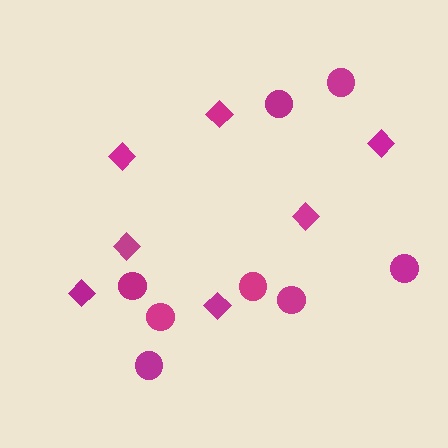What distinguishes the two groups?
There are 2 groups: one group of circles (8) and one group of diamonds (7).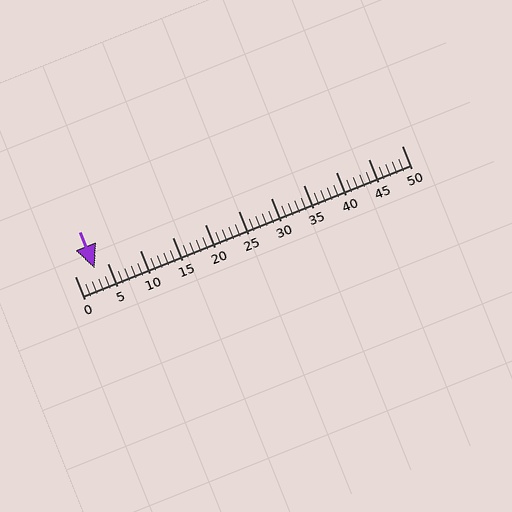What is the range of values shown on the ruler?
The ruler shows values from 0 to 50.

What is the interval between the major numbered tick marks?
The major tick marks are spaced 5 units apart.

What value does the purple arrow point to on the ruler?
The purple arrow points to approximately 3.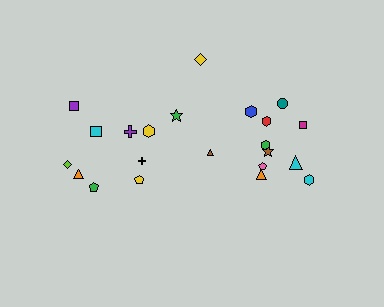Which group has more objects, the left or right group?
The right group.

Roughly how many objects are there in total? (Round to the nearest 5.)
Roughly 20 objects in total.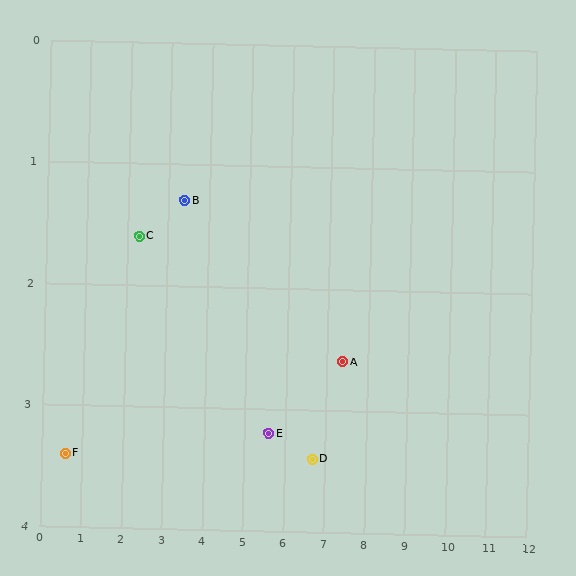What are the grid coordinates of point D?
Point D is at approximately (6.7, 3.4).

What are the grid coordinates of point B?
Point B is at approximately (3.4, 1.3).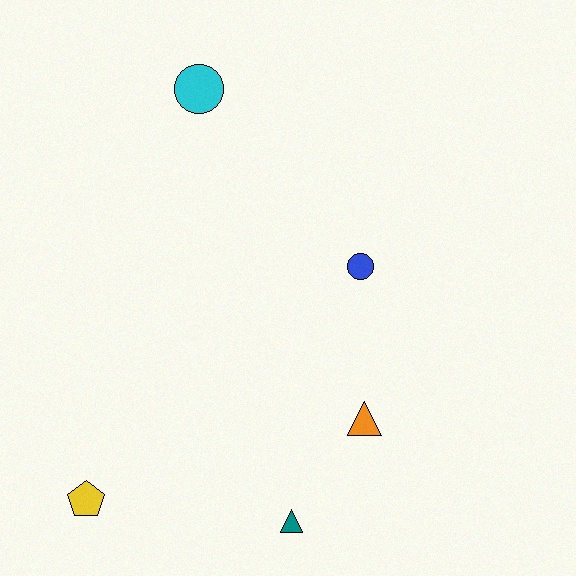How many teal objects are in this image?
There is 1 teal object.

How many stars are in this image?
There are no stars.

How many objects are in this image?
There are 5 objects.